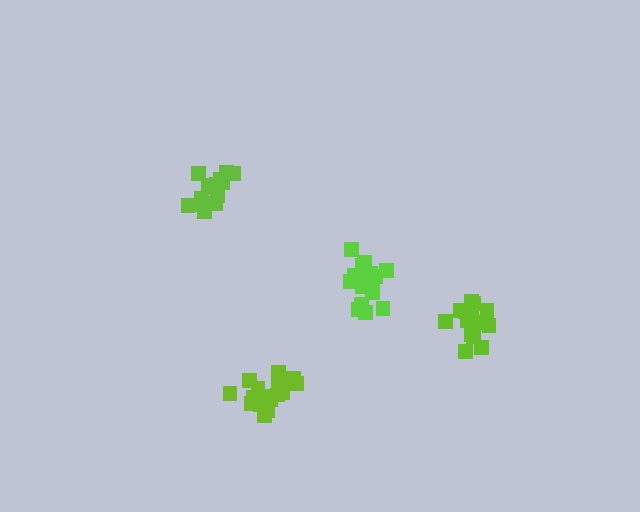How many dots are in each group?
Group 1: 17 dots, Group 2: 15 dots, Group 3: 14 dots, Group 4: 17 dots (63 total).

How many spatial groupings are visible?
There are 4 spatial groupings.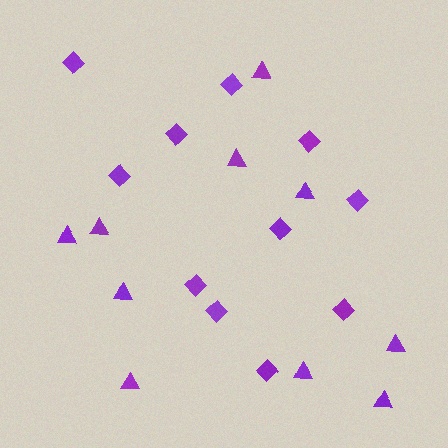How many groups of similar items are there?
There are 2 groups: one group of triangles (10) and one group of diamonds (11).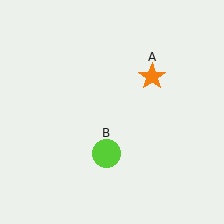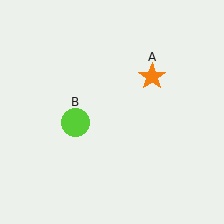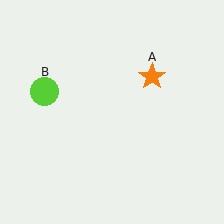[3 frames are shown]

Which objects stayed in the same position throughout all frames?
Orange star (object A) remained stationary.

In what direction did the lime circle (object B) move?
The lime circle (object B) moved up and to the left.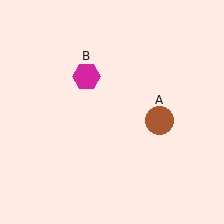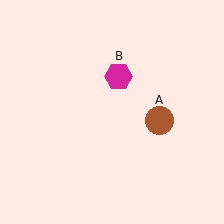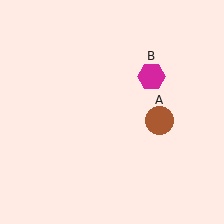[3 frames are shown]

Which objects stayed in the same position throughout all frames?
Brown circle (object A) remained stationary.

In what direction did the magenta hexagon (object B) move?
The magenta hexagon (object B) moved right.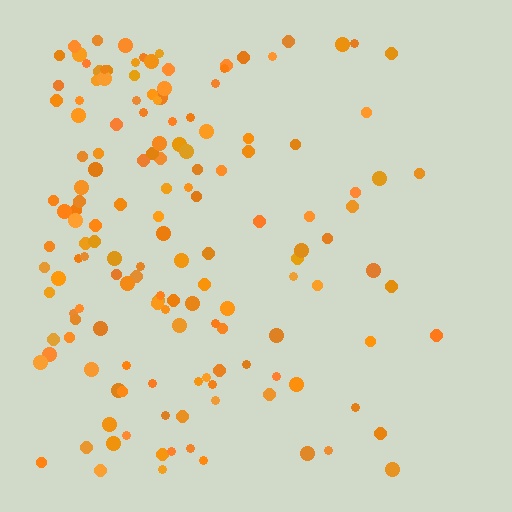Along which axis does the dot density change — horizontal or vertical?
Horizontal.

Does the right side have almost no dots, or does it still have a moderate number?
Still a moderate number, just noticeably fewer than the left.